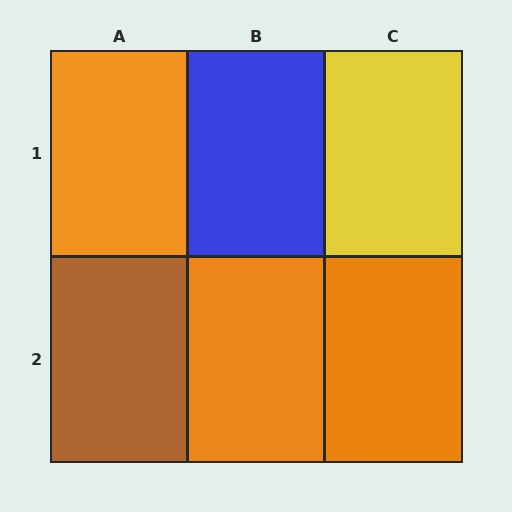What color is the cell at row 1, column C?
Yellow.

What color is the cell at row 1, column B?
Blue.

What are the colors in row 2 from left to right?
Brown, orange, orange.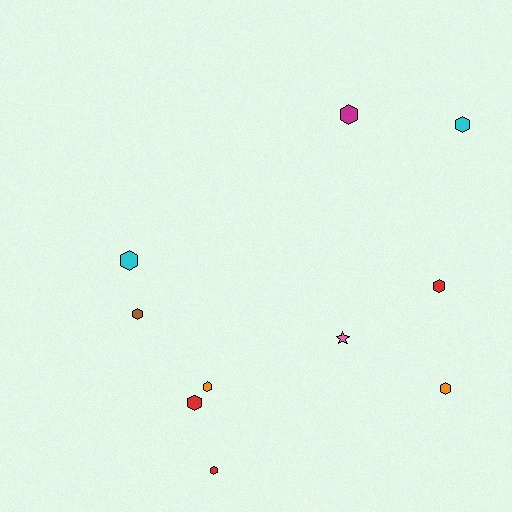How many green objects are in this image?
There are no green objects.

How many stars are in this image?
There is 1 star.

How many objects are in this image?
There are 10 objects.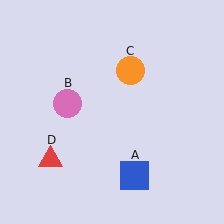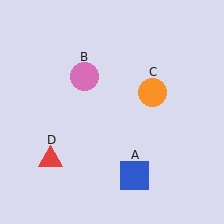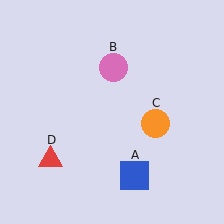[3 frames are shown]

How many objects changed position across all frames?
2 objects changed position: pink circle (object B), orange circle (object C).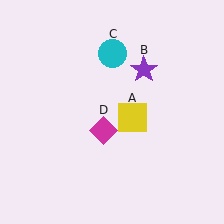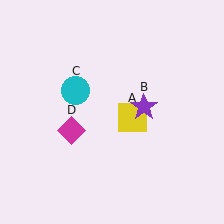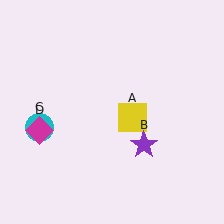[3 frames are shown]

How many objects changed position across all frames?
3 objects changed position: purple star (object B), cyan circle (object C), magenta diamond (object D).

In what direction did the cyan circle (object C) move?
The cyan circle (object C) moved down and to the left.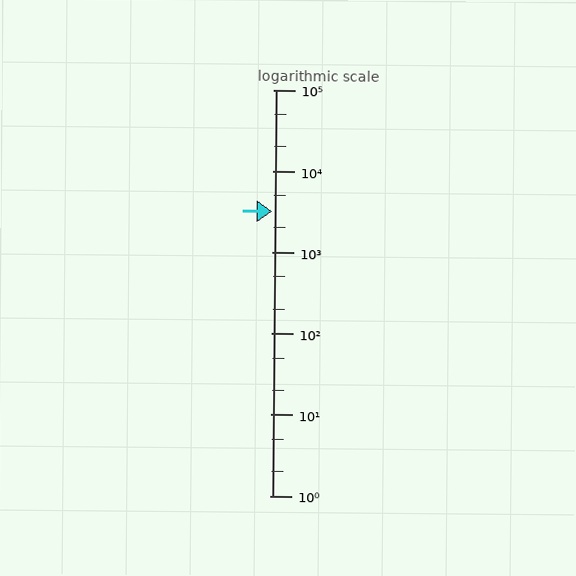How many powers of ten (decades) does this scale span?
The scale spans 5 decades, from 1 to 100000.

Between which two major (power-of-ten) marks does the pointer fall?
The pointer is between 1000 and 10000.